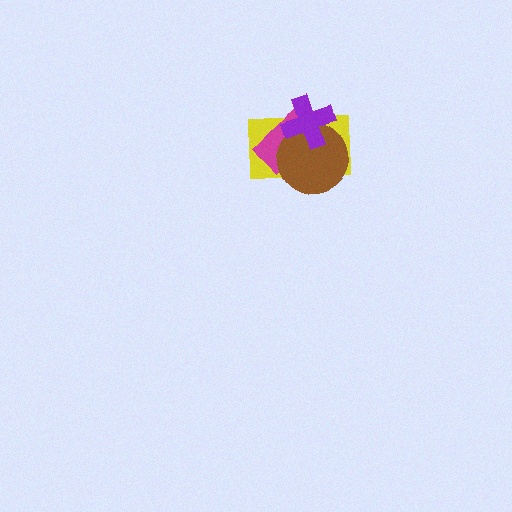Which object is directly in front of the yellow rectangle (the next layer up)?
The magenta rectangle is directly in front of the yellow rectangle.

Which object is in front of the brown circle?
The purple cross is in front of the brown circle.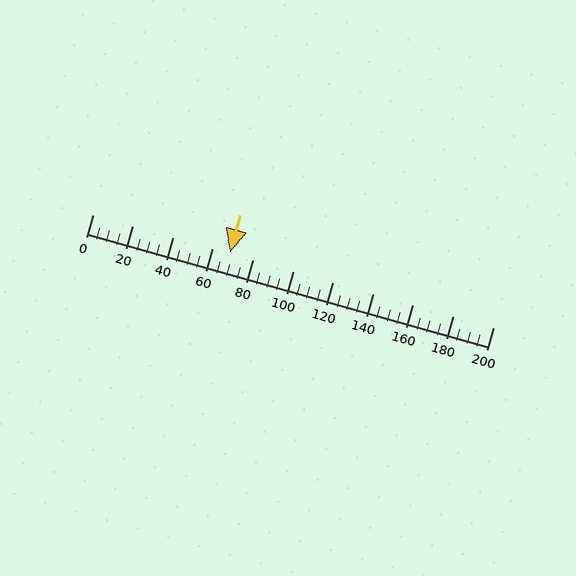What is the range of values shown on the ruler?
The ruler shows values from 0 to 200.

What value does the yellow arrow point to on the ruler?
The yellow arrow points to approximately 68.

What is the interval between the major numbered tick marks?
The major tick marks are spaced 20 units apart.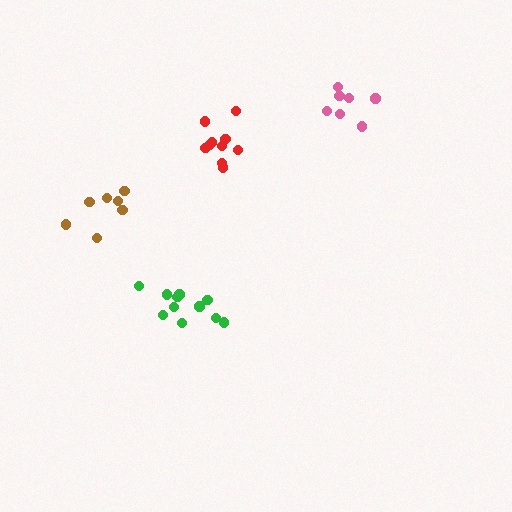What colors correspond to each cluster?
The clusters are colored: brown, red, green, pink.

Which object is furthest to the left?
The brown cluster is leftmost.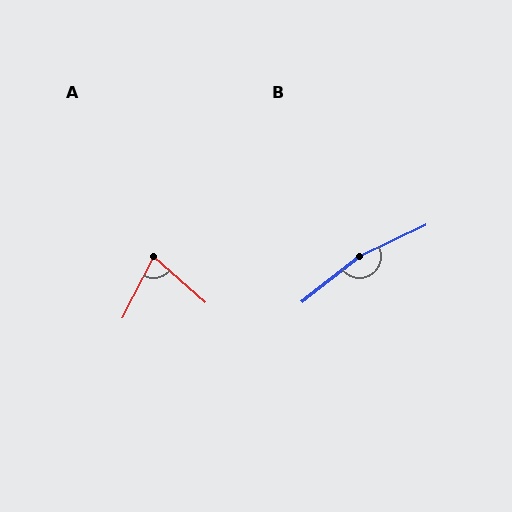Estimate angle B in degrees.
Approximately 167 degrees.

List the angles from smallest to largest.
A (75°), B (167°).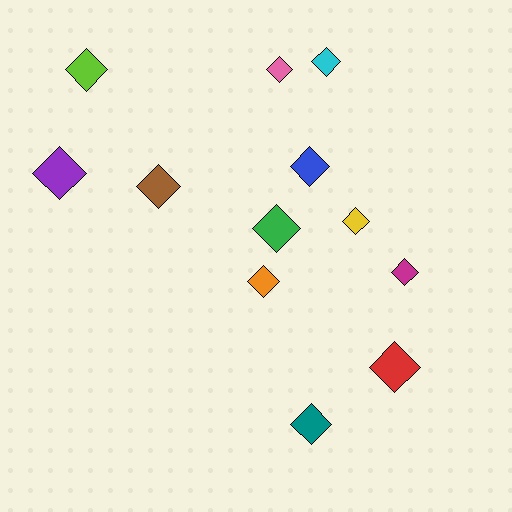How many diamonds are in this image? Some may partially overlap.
There are 12 diamonds.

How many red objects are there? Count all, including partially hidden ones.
There is 1 red object.